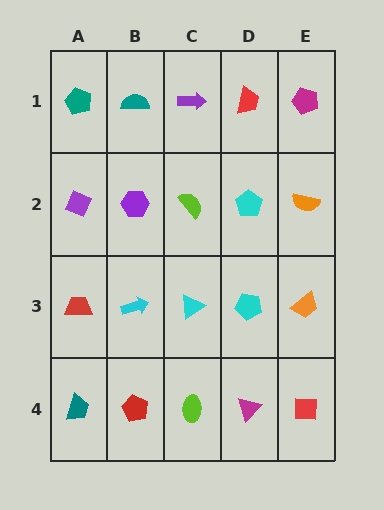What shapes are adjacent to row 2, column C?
A purple arrow (row 1, column C), a cyan triangle (row 3, column C), a purple hexagon (row 2, column B), a cyan pentagon (row 2, column D).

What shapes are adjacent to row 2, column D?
A red trapezoid (row 1, column D), a cyan pentagon (row 3, column D), a lime semicircle (row 2, column C), an orange semicircle (row 2, column E).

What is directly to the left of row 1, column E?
A red trapezoid.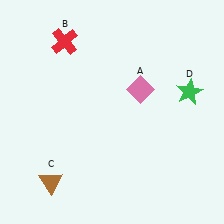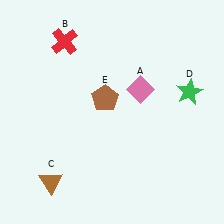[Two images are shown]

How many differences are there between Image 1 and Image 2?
There is 1 difference between the two images.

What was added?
A brown pentagon (E) was added in Image 2.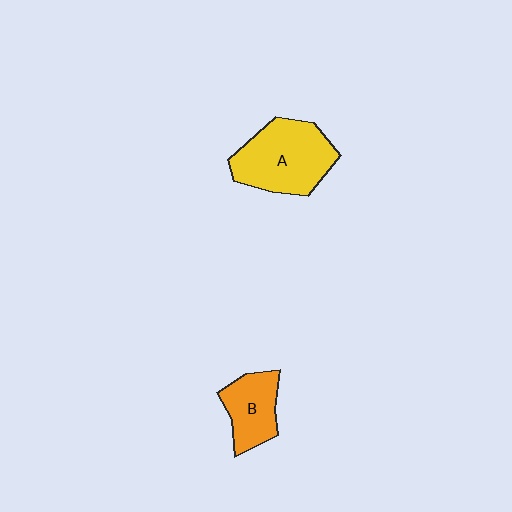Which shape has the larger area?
Shape A (yellow).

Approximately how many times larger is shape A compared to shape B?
Approximately 1.7 times.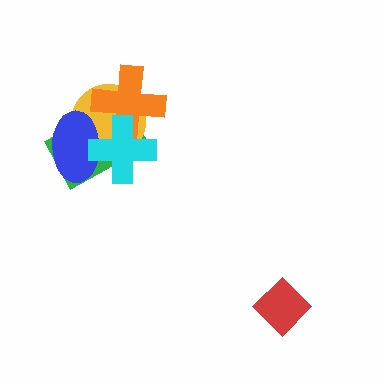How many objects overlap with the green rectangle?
4 objects overlap with the green rectangle.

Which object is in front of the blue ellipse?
The cyan cross is in front of the blue ellipse.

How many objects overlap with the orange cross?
3 objects overlap with the orange cross.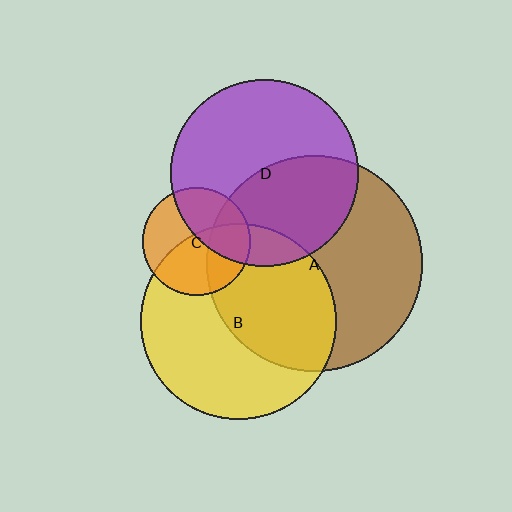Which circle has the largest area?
Circle A (brown).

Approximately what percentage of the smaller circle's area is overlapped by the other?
Approximately 45%.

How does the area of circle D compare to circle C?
Approximately 3.0 times.